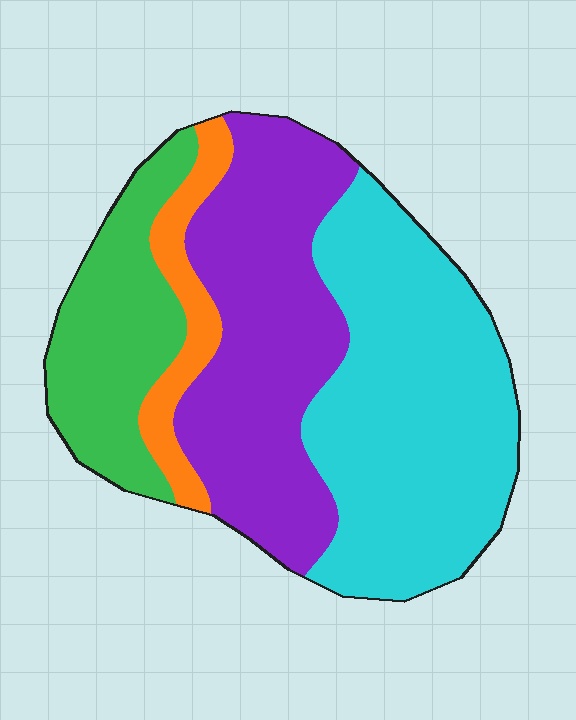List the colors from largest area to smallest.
From largest to smallest: cyan, purple, green, orange.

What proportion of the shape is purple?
Purple covers roughly 35% of the shape.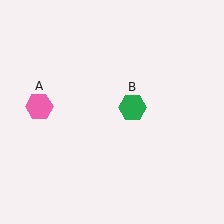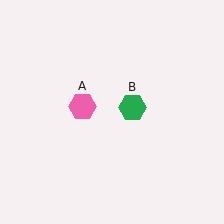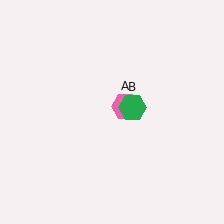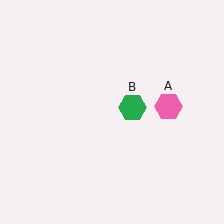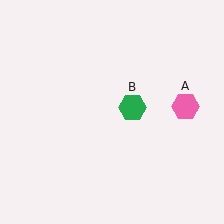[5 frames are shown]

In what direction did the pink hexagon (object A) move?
The pink hexagon (object A) moved right.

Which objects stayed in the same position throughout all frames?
Green hexagon (object B) remained stationary.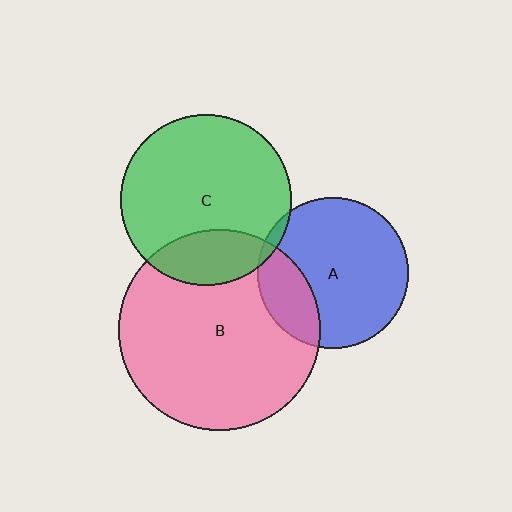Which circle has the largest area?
Circle B (pink).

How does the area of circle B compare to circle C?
Approximately 1.4 times.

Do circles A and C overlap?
Yes.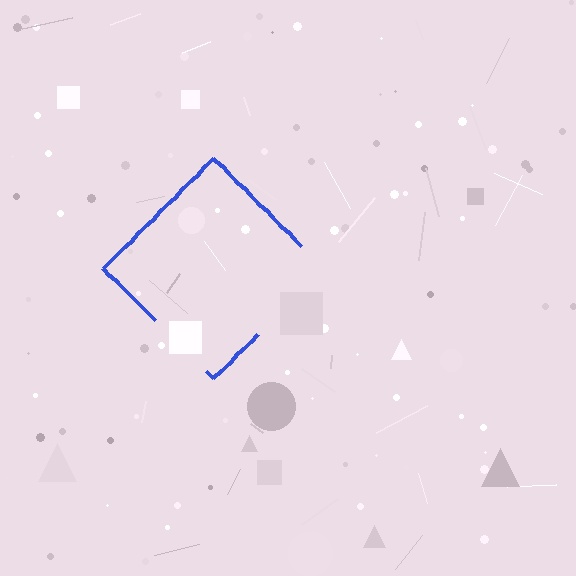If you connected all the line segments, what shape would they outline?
They would outline a diamond.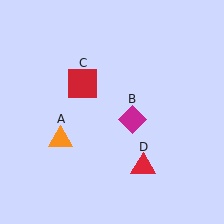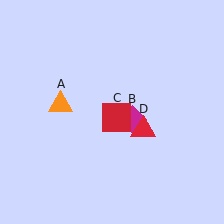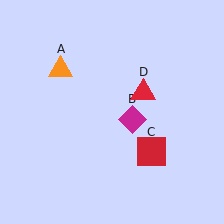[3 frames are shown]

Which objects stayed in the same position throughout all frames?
Magenta diamond (object B) remained stationary.